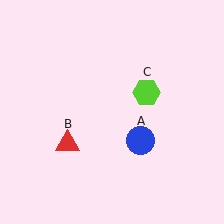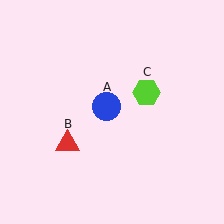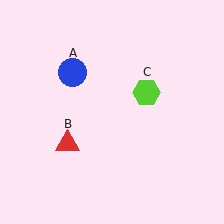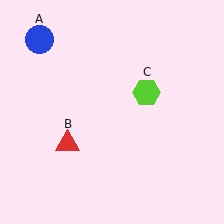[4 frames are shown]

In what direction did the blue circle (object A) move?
The blue circle (object A) moved up and to the left.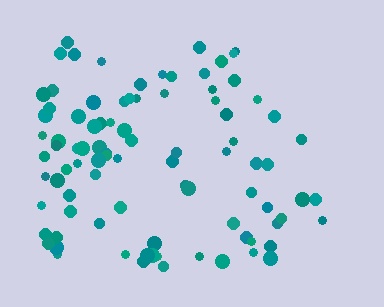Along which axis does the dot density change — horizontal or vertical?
Horizontal.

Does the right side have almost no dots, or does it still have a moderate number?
Still a moderate number, just noticeably fewer than the left.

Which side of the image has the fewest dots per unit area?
The right.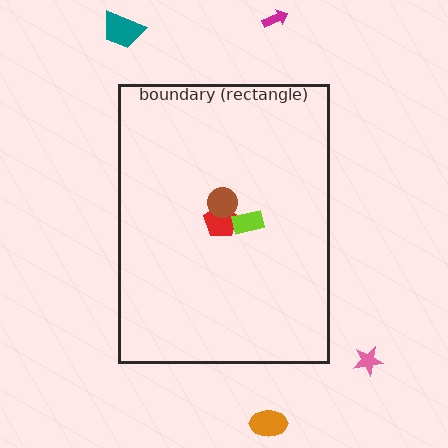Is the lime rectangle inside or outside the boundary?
Inside.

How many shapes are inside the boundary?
3 inside, 4 outside.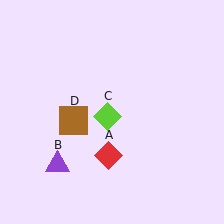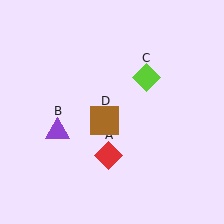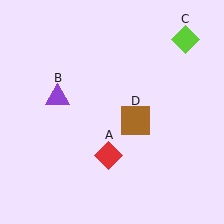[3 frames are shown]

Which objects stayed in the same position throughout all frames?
Red diamond (object A) remained stationary.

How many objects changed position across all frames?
3 objects changed position: purple triangle (object B), lime diamond (object C), brown square (object D).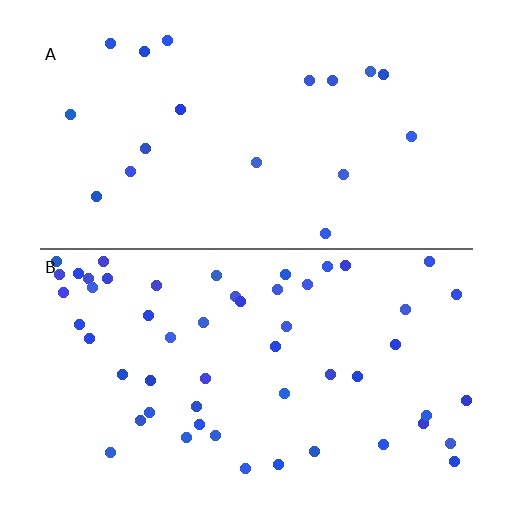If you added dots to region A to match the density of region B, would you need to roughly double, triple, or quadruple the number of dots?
Approximately triple.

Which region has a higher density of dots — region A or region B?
B (the bottom).